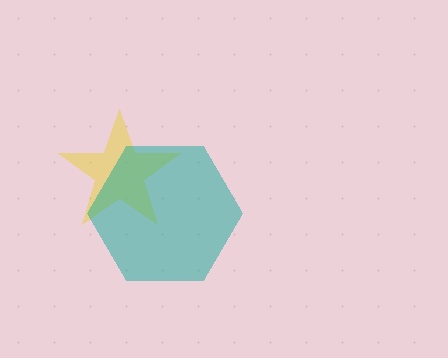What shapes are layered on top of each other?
The layered shapes are: a yellow star, a teal hexagon.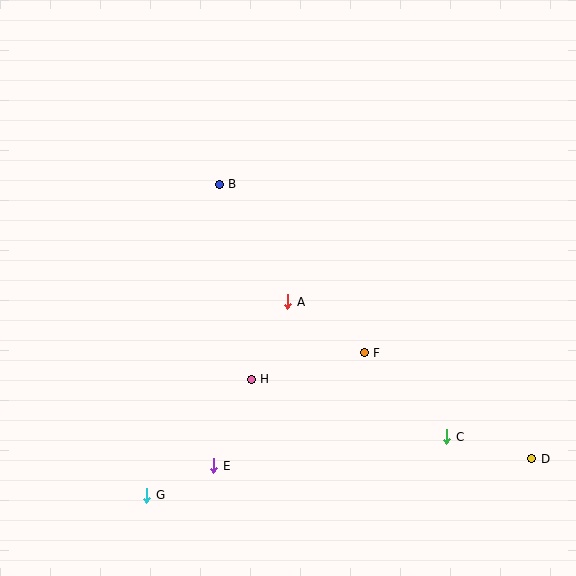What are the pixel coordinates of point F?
Point F is at (364, 353).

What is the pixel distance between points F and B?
The distance between F and B is 222 pixels.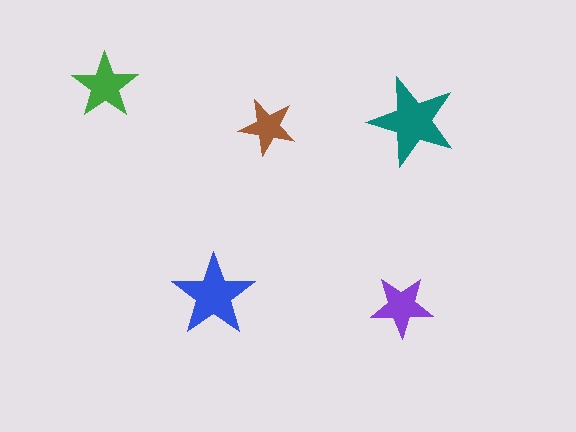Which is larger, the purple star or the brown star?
The purple one.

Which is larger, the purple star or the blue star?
The blue one.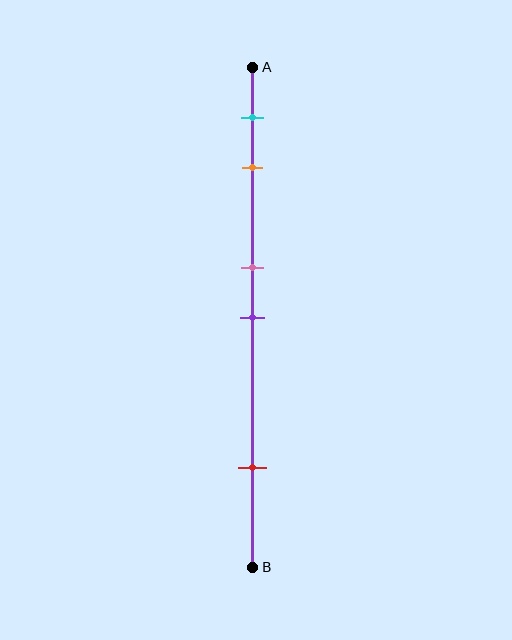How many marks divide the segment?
There are 5 marks dividing the segment.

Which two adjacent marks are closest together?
The pink and purple marks are the closest adjacent pair.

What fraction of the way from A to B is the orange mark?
The orange mark is approximately 20% (0.2) of the way from A to B.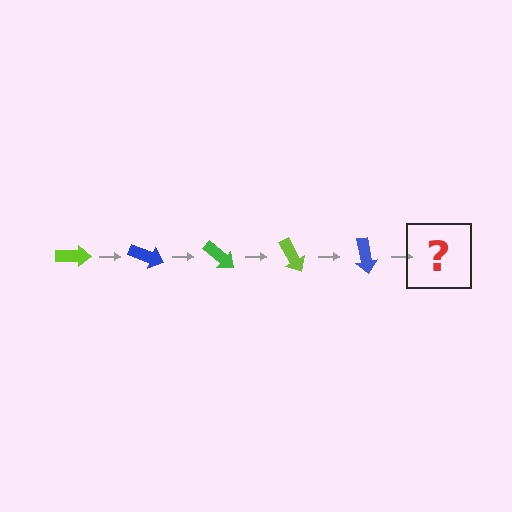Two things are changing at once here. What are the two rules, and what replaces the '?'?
The two rules are that it rotates 20 degrees each step and the color cycles through lime, blue, and green. The '?' should be a green arrow, rotated 100 degrees from the start.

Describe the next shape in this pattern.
It should be a green arrow, rotated 100 degrees from the start.